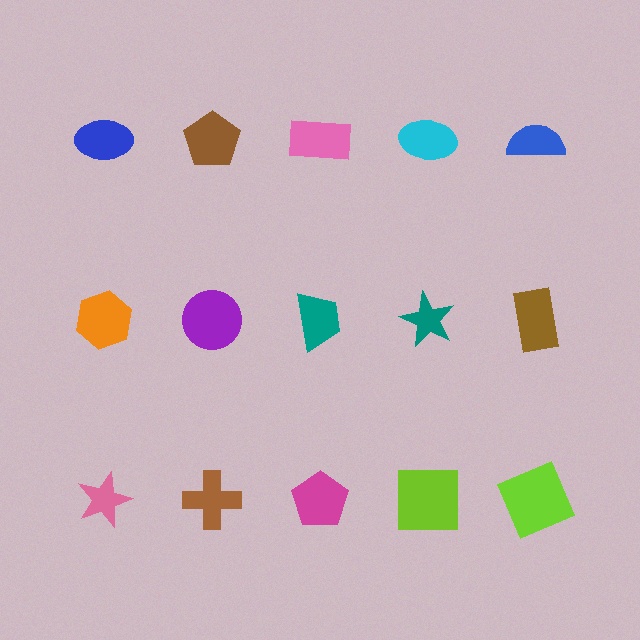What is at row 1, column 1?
A blue ellipse.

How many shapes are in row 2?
5 shapes.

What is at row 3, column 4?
A lime square.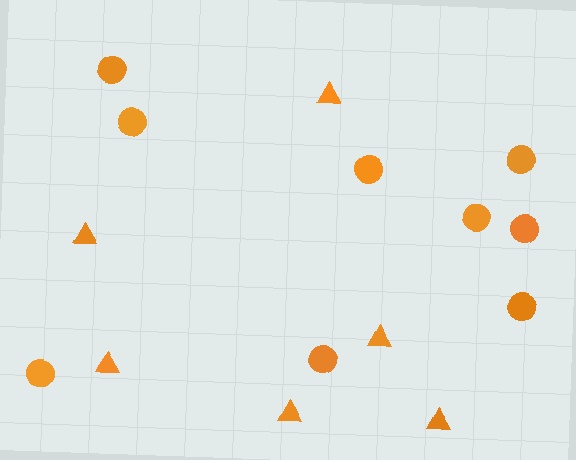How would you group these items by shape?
There are 2 groups: one group of circles (9) and one group of triangles (6).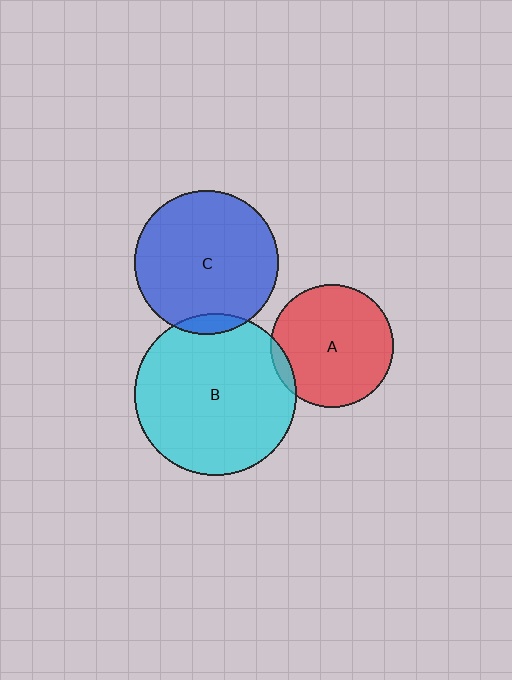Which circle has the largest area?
Circle B (cyan).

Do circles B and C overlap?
Yes.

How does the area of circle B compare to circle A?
Approximately 1.7 times.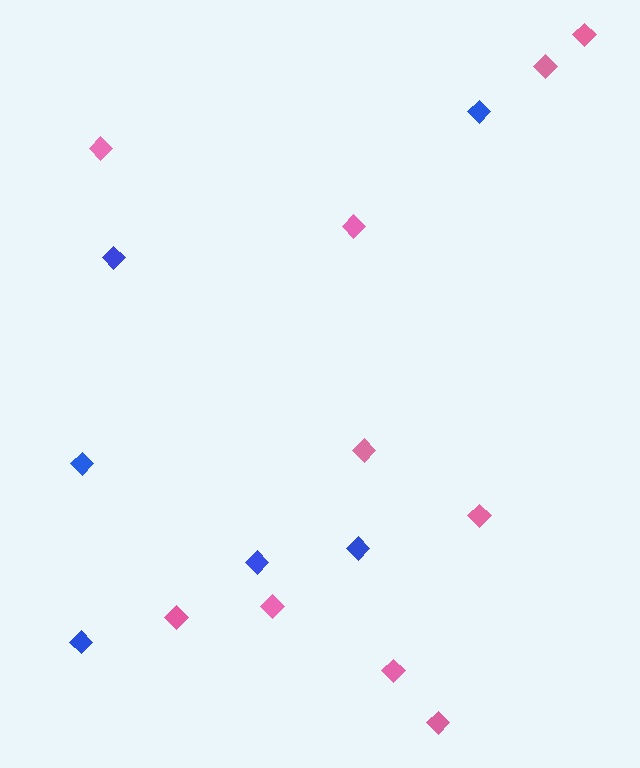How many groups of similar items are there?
There are 2 groups: one group of pink diamonds (10) and one group of blue diamonds (6).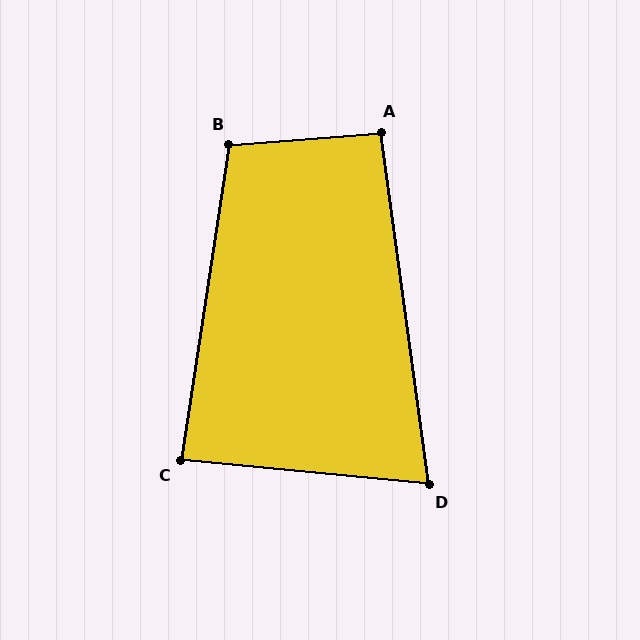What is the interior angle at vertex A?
Approximately 93 degrees (approximately right).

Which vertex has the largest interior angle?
B, at approximately 103 degrees.